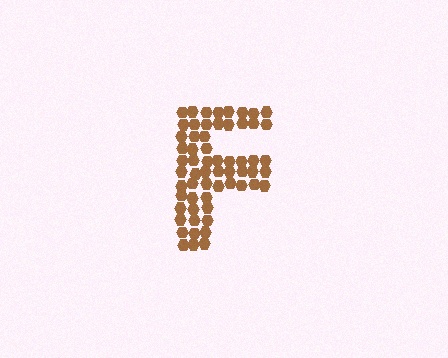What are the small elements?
The small elements are hexagons.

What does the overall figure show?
The overall figure shows the letter F.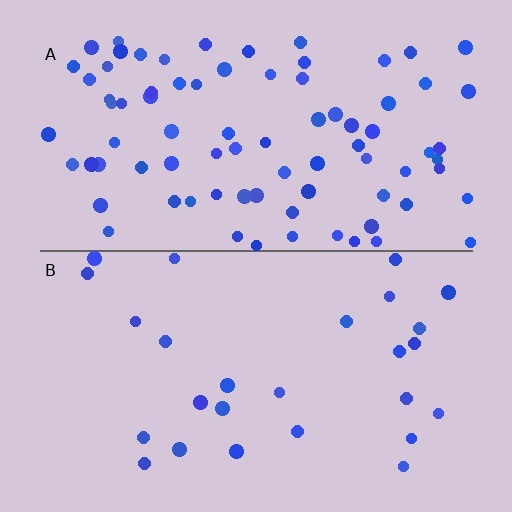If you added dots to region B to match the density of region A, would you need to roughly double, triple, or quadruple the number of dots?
Approximately triple.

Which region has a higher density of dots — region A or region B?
A (the top).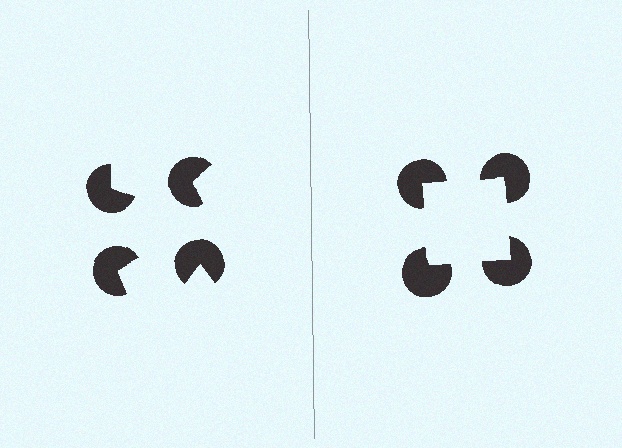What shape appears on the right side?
An illusory square.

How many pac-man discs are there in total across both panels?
8 — 4 on each side.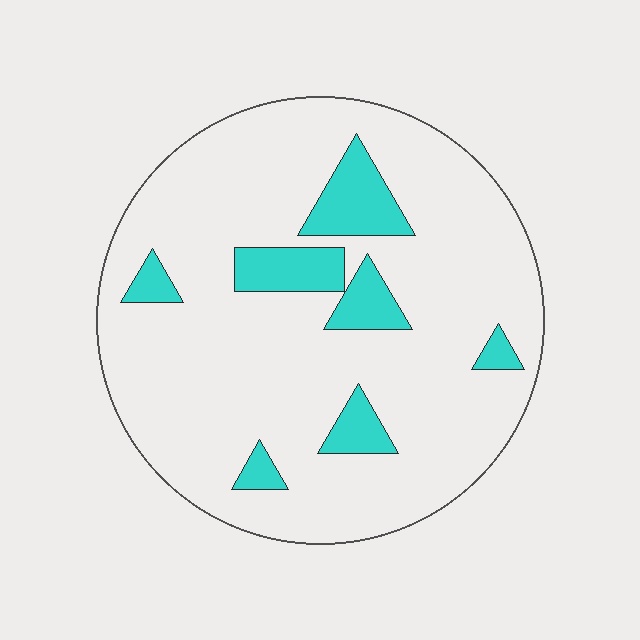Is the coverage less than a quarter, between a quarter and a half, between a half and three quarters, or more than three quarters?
Less than a quarter.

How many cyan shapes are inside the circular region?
7.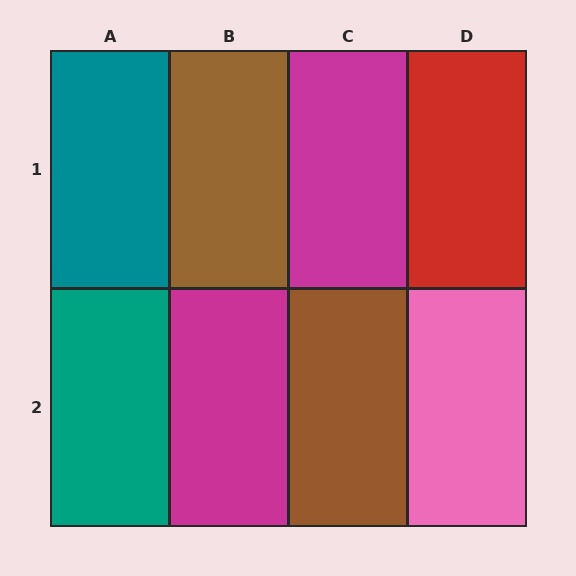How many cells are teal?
2 cells are teal.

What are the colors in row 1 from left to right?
Teal, brown, magenta, red.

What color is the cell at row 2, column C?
Brown.